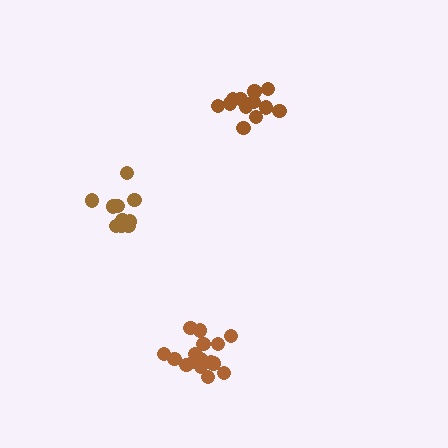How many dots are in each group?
Group 1: 16 dots, Group 2: 12 dots, Group 3: 10 dots (38 total).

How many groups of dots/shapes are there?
There are 3 groups.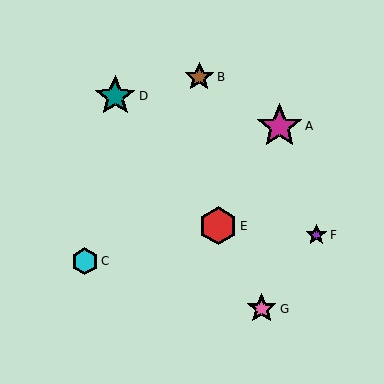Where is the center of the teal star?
The center of the teal star is at (115, 96).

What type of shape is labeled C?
Shape C is a cyan hexagon.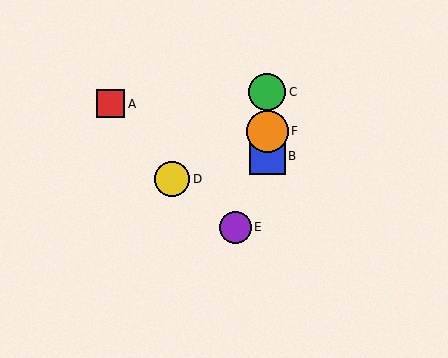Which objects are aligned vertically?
Objects B, C, F are aligned vertically.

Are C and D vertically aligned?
No, C is at x≈267 and D is at x≈172.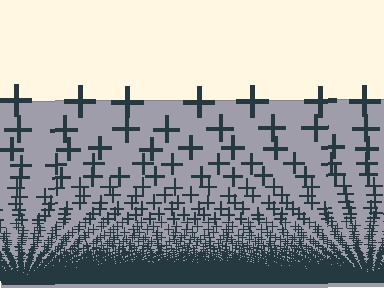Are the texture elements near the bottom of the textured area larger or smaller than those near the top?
Smaller. The gradient is inverted — elements near the bottom are smaller and denser.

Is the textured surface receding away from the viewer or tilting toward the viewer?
The surface appears to tilt toward the viewer. Texture elements get larger and sparser toward the top.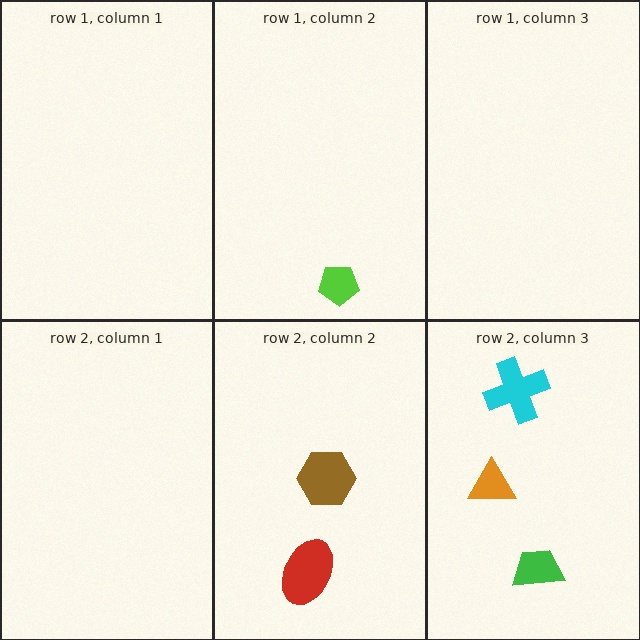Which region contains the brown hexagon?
The row 2, column 2 region.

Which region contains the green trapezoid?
The row 2, column 3 region.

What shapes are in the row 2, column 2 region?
The brown hexagon, the red ellipse.